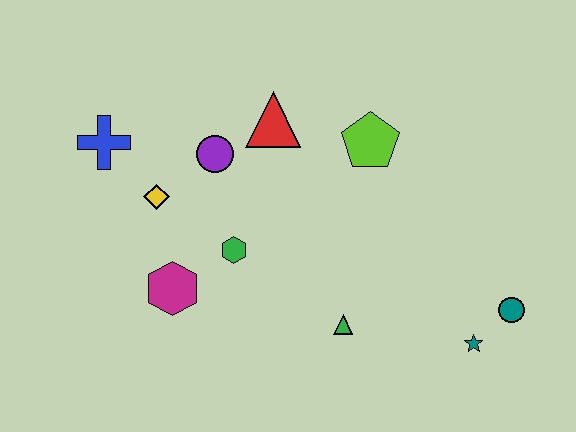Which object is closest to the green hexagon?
The magenta hexagon is closest to the green hexagon.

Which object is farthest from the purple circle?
The teal circle is farthest from the purple circle.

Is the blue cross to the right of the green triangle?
No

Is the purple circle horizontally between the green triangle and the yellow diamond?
Yes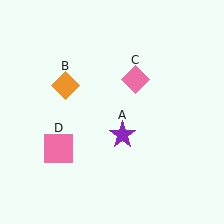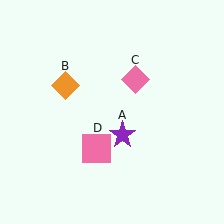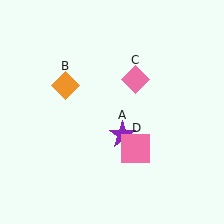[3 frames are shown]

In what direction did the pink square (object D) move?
The pink square (object D) moved right.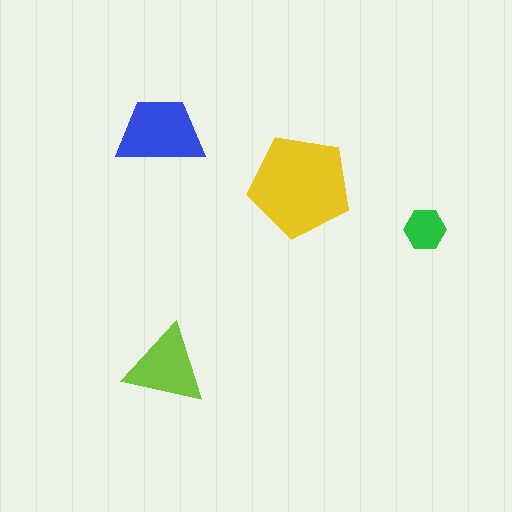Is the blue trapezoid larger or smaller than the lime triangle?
Larger.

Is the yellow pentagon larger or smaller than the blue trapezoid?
Larger.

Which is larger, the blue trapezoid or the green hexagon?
The blue trapezoid.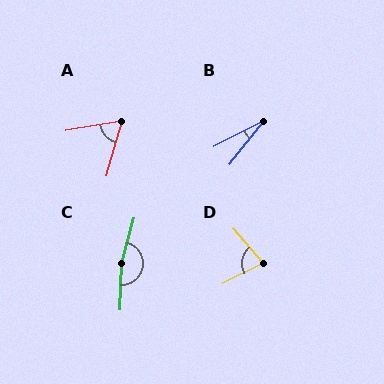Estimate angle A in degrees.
Approximately 64 degrees.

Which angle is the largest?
C, at approximately 167 degrees.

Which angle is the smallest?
B, at approximately 25 degrees.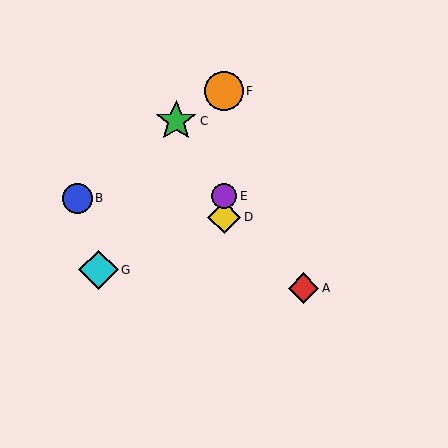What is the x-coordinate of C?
Object C is at x≈176.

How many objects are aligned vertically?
3 objects (D, E, F) are aligned vertically.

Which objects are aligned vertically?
Objects D, E, F are aligned vertically.